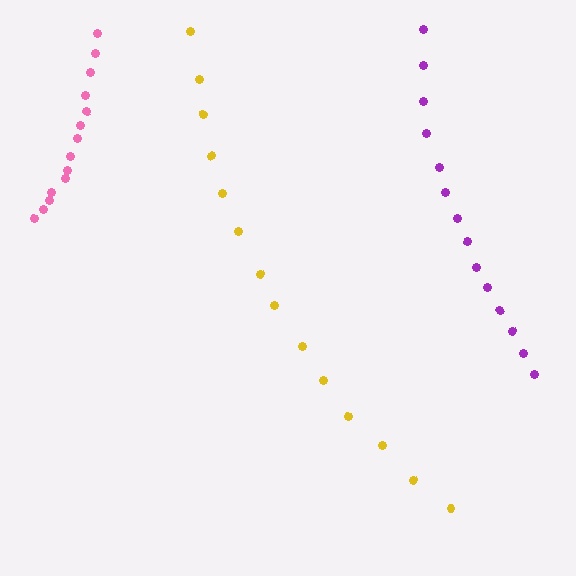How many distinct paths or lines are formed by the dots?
There are 3 distinct paths.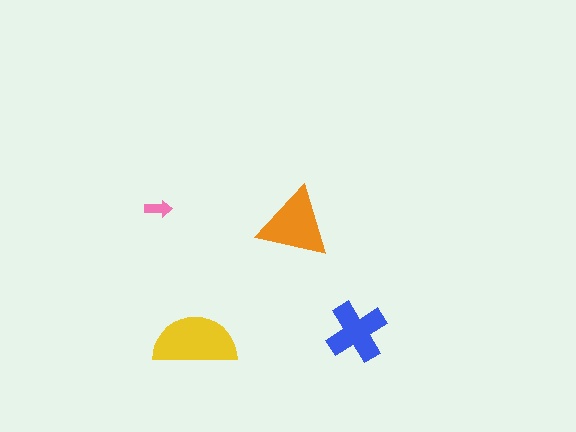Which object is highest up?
The pink arrow is topmost.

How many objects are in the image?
There are 4 objects in the image.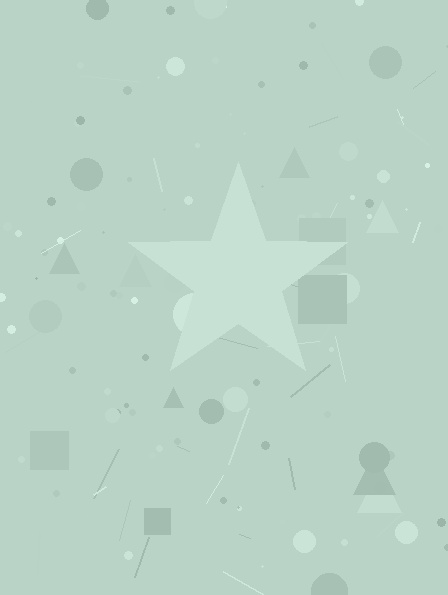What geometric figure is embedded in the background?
A star is embedded in the background.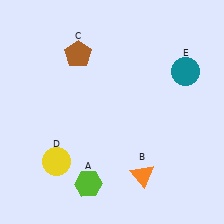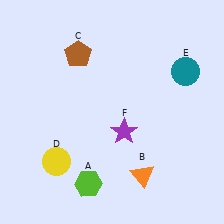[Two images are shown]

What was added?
A purple star (F) was added in Image 2.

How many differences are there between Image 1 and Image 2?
There is 1 difference between the two images.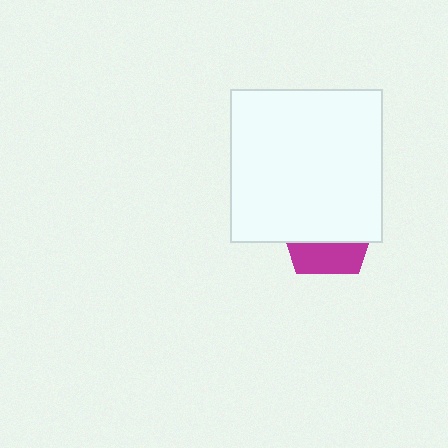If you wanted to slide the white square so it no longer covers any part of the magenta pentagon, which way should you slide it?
Slide it up — that is the most direct way to separate the two shapes.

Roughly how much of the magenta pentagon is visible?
A small part of it is visible (roughly 33%).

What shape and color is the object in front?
The object in front is a white square.